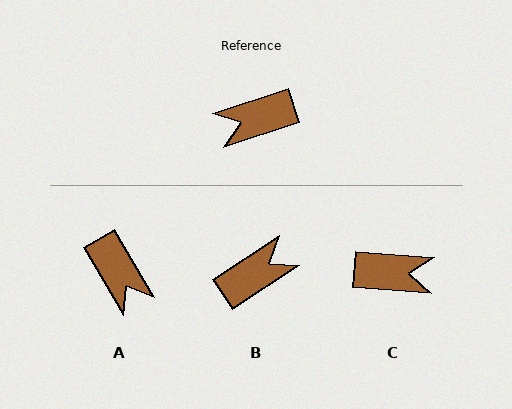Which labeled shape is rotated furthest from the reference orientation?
B, about 165 degrees away.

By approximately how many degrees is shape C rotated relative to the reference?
Approximately 158 degrees counter-clockwise.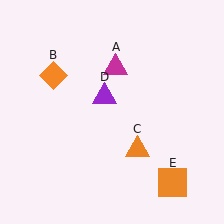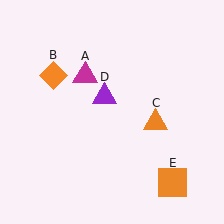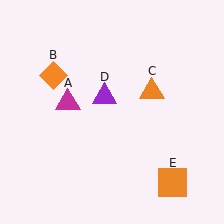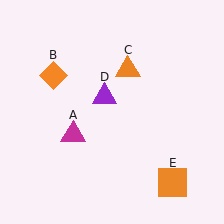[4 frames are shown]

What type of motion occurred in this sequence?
The magenta triangle (object A), orange triangle (object C) rotated counterclockwise around the center of the scene.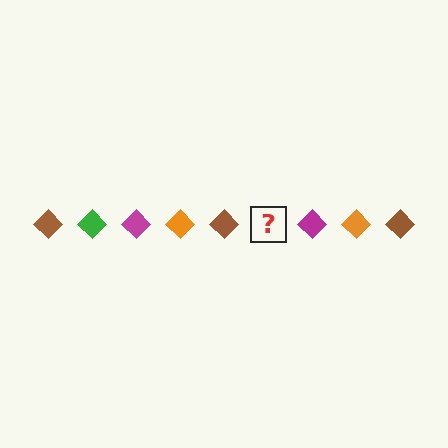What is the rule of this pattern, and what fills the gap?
The rule is that the pattern cycles through brown, green, magenta, orange diamonds. The gap should be filled with a green diamond.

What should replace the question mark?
The question mark should be replaced with a green diamond.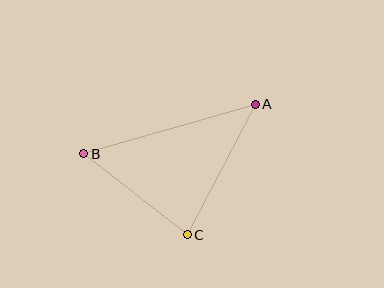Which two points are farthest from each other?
Points A and B are farthest from each other.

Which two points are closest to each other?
Points B and C are closest to each other.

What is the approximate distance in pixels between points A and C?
The distance between A and C is approximately 147 pixels.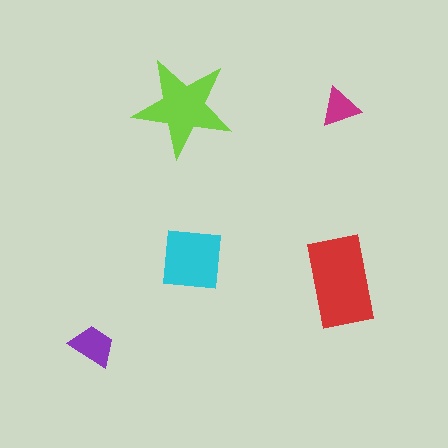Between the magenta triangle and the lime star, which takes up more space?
The lime star.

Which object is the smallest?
The magenta triangle.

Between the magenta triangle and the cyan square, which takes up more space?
The cyan square.